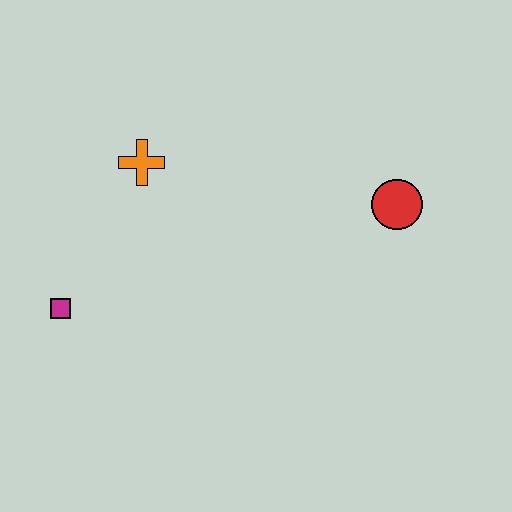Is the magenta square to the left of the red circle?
Yes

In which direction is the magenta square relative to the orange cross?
The magenta square is below the orange cross.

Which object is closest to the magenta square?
The orange cross is closest to the magenta square.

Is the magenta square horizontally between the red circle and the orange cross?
No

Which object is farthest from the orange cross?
The red circle is farthest from the orange cross.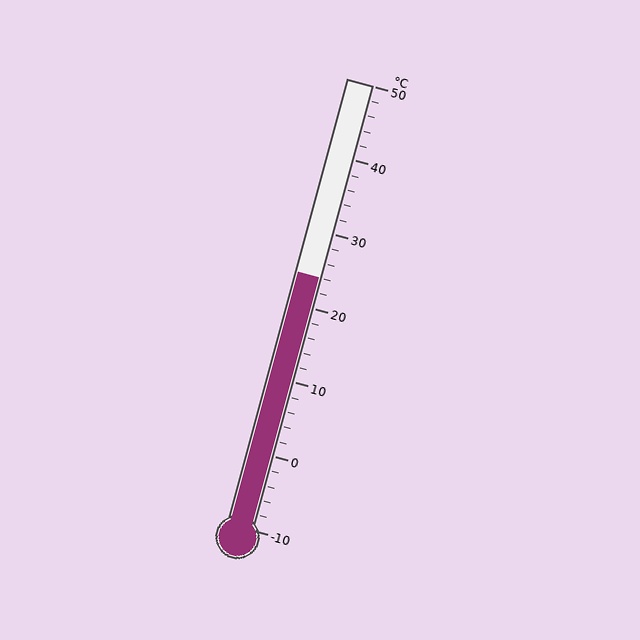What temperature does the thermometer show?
The thermometer shows approximately 24°C.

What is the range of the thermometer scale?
The thermometer scale ranges from -10°C to 50°C.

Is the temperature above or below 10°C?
The temperature is above 10°C.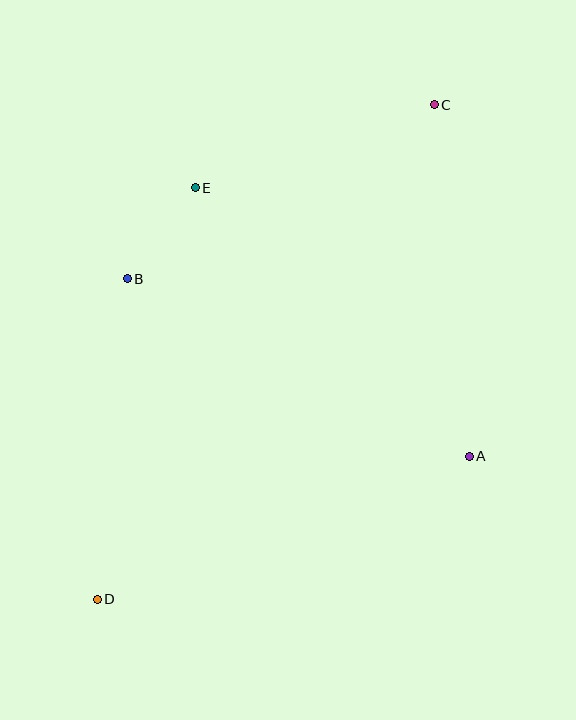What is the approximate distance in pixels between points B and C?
The distance between B and C is approximately 353 pixels.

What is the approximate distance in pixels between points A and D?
The distance between A and D is approximately 398 pixels.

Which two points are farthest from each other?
Points C and D are farthest from each other.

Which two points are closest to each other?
Points B and E are closest to each other.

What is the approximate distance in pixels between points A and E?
The distance between A and E is approximately 384 pixels.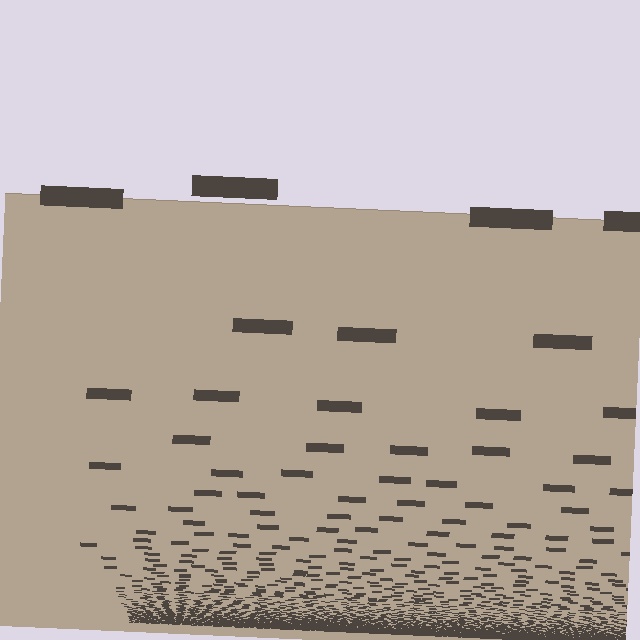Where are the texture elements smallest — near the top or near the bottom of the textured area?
Near the bottom.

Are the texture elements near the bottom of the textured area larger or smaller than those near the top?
Smaller. The gradient is inverted — elements near the bottom are smaller and denser.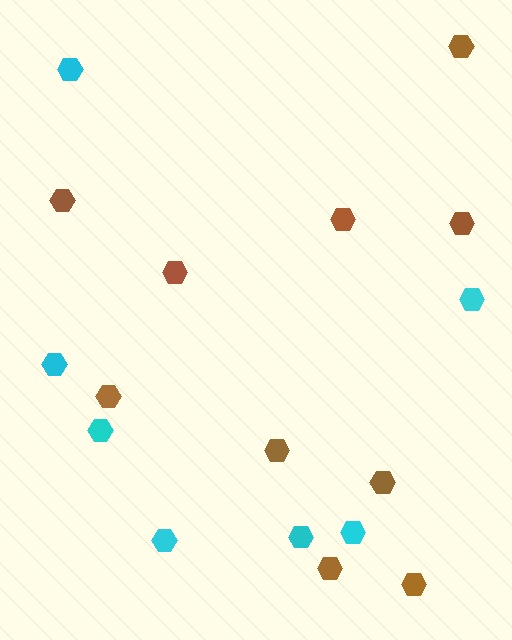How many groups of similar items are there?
There are 2 groups: one group of brown hexagons (10) and one group of cyan hexagons (7).